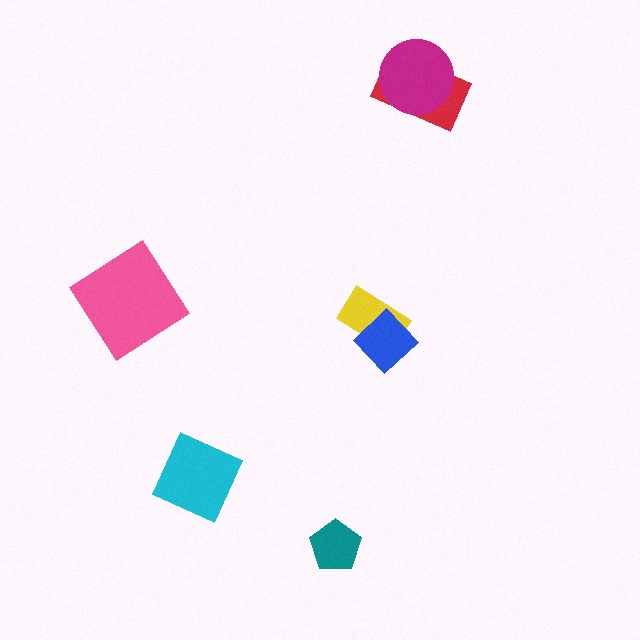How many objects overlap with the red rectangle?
1 object overlaps with the red rectangle.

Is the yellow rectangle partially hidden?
Yes, it is partially covered by another shape.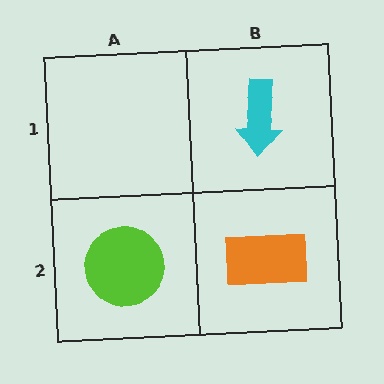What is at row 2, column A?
A lime circle.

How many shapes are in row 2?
2 shapes.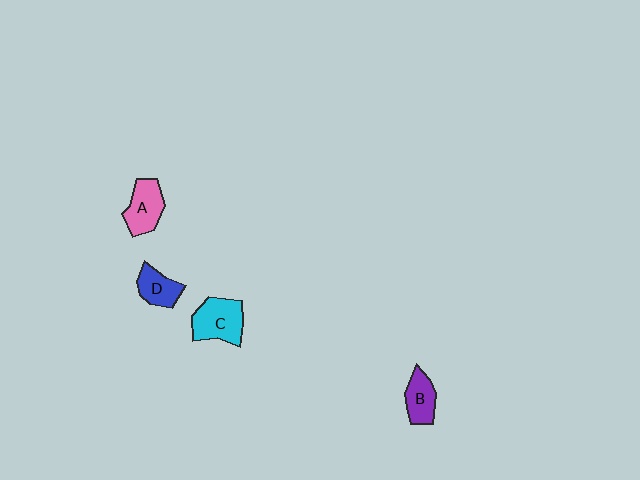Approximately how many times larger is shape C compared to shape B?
Approximately 1.5 times.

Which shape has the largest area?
Shape C (cyan).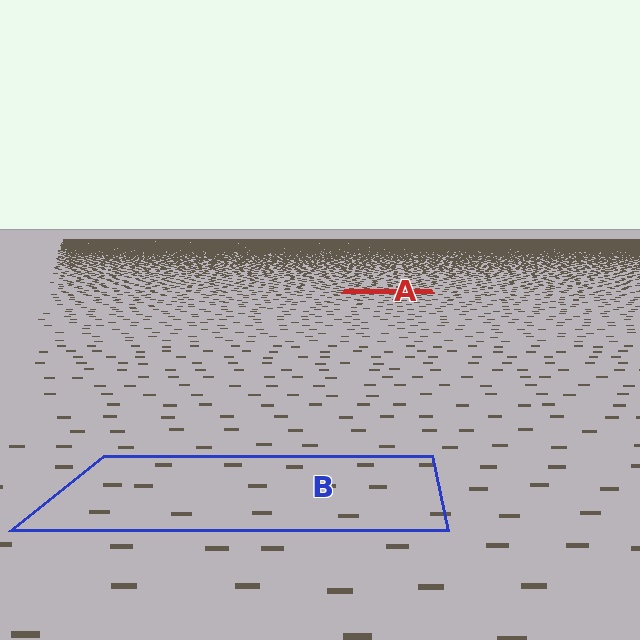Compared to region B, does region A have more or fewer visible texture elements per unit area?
Region A has more texture elements per unit area — they are packed more densely because it is farther away.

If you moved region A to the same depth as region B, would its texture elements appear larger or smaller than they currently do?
They would appear larger. At a closer depth, the same texture elements are projected at a bigger on-screen size.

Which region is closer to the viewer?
Region B is closer. The texture elements there are larger and more spread out.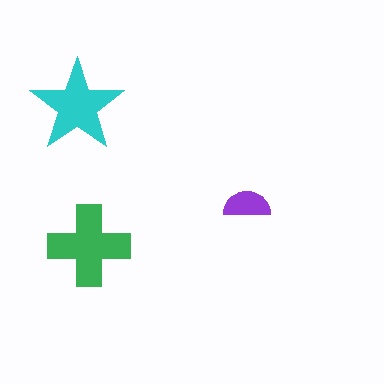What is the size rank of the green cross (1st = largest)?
1st.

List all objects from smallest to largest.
The purple semicircle, the cyan star, the green cross.